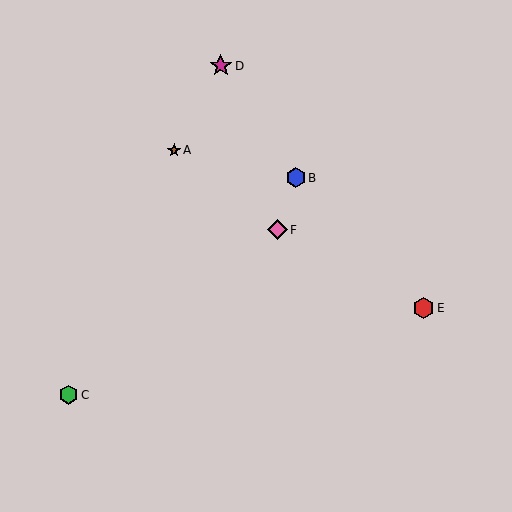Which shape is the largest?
The magenta star (labeled D) is the largest.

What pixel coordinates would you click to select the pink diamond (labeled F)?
Click at (278, 230) to select the pink diamond F.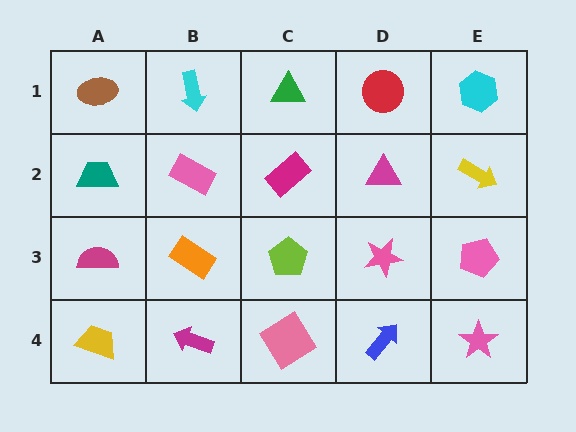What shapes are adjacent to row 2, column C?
A green triangle (row 1, column C), a lime pentagon (row 3, column C), a pink rectangle (row 2, column B), a magenta triangle (row 2, column D).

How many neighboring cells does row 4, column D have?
3.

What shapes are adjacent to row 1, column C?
A magenta rectangle (row 2, column C), a cyan arrow (row 1, column B), a red circle (row 1, column D).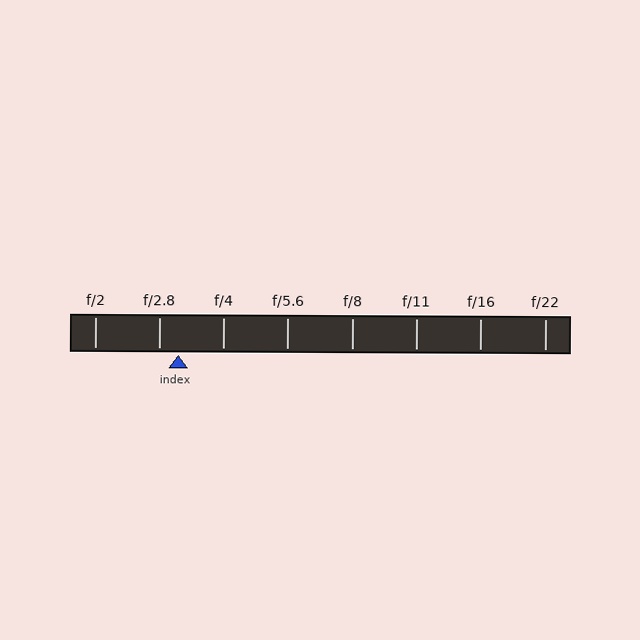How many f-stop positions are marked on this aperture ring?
There are 8 f-stop positions marked.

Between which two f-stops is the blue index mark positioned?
The index mark is between f/2.8 and f/4.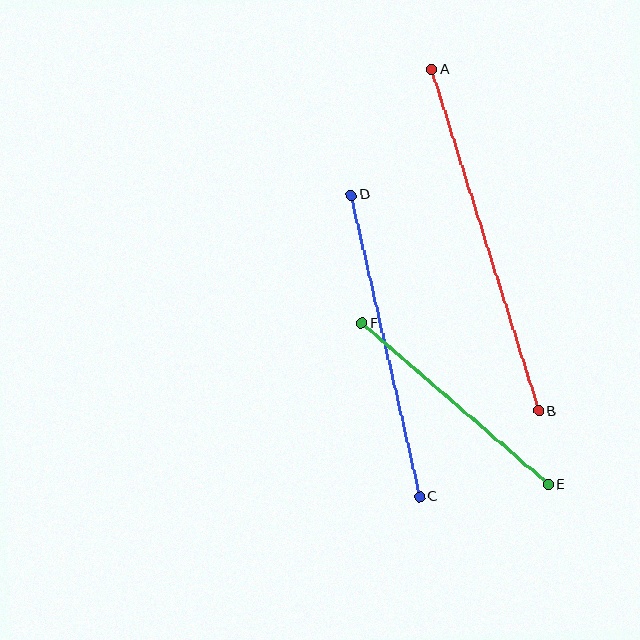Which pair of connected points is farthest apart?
Points A and B are farthest apart.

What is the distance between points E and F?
The distance is approximately 247 pixels.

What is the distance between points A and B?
The distance is approximately 358 pixels.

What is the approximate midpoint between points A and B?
The midpoint is at approximately (485, 240) pixels.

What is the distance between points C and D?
The distance is approximately 309 pixels.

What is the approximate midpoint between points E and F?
The midpoint is at approximately (455, 404) pixels.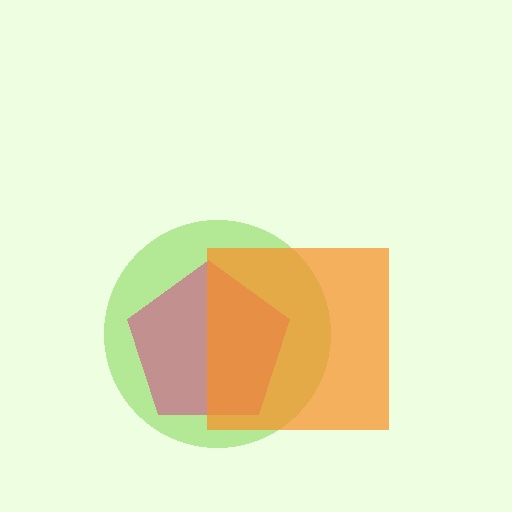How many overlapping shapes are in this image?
There are 3 overlapping shapes in the image.